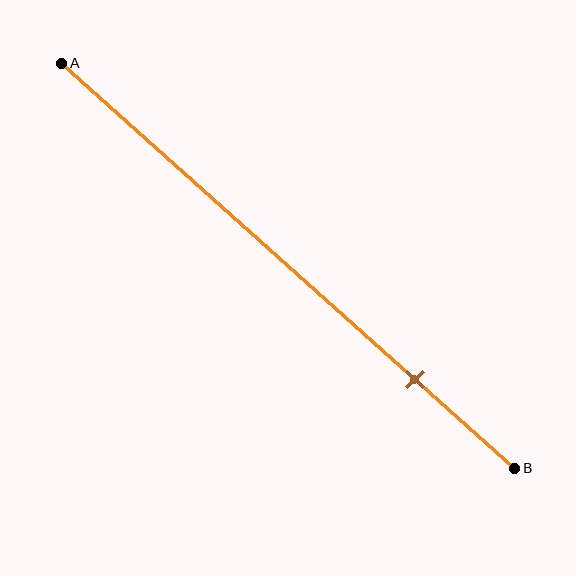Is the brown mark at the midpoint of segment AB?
No, the mark is at about 80% from A, not at the 50% midpoint.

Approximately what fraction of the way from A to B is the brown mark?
The brown mark is approximately 80% of the way from A to B.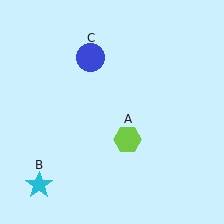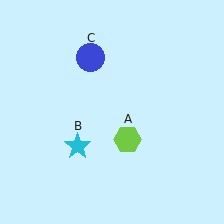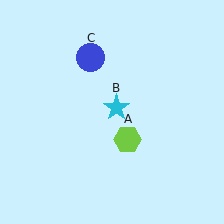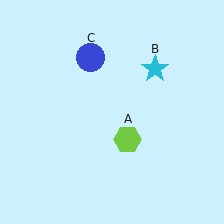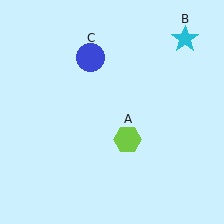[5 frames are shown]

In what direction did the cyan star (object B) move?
The cyan star (object B) moved up and to the right.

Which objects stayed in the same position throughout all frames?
Lime hexagon (object A) and blue circle (object C) remained stationary.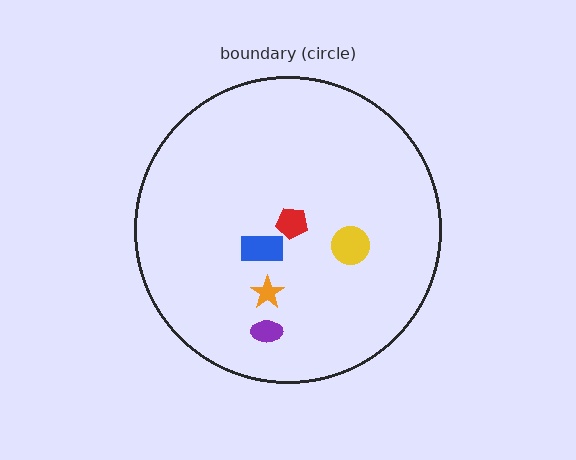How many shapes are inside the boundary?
5 inside, 0 outside.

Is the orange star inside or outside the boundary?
Inside.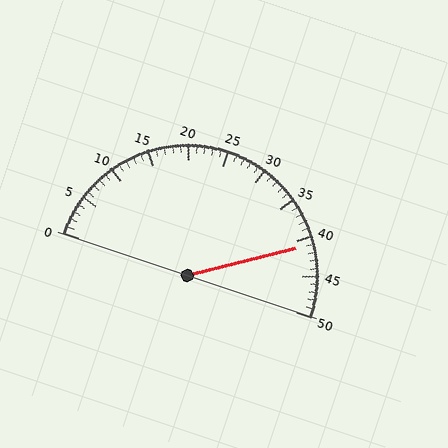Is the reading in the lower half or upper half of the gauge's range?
The reading is in the upper half of the range (0 to 50).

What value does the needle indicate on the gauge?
The needle indicates approximately 41.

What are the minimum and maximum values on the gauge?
The gauge ranges from 0 to 50.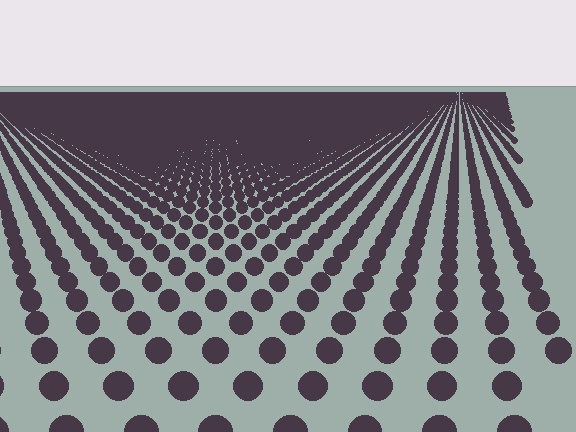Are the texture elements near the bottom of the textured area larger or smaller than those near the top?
Larger. Near the bottom, elements are closer to the viewer and appear at a bigger on-screen size.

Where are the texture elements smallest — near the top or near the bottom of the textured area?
Near the top.